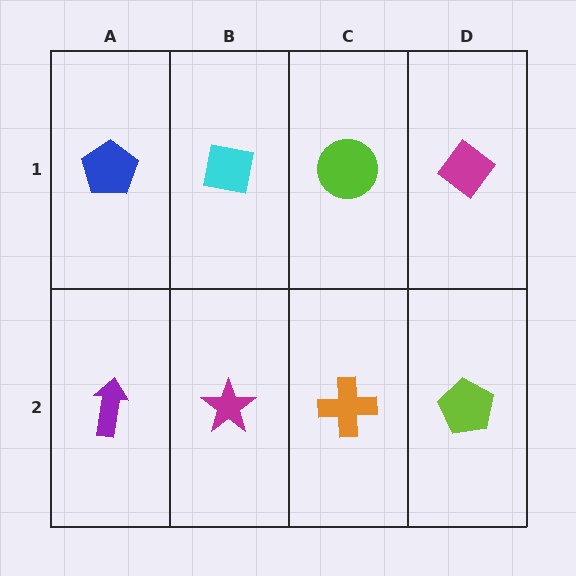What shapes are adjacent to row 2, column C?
A lime circle (row 1, column C), a magenta star (row 2, column B), a lime pentagon (row 2, column D).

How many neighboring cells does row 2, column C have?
3.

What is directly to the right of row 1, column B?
A lime circle.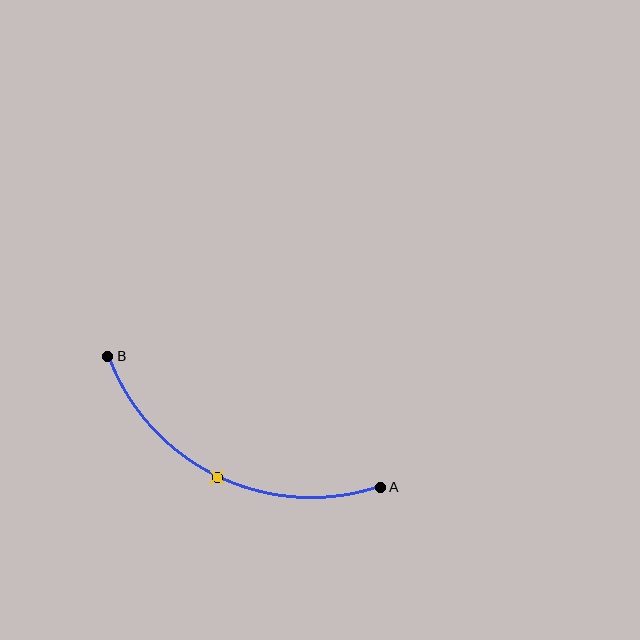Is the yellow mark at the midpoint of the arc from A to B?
Yes. The yellow mark lies on the arc at equal arc-length from both A and B — it is the arc midpoint.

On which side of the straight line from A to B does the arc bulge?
The arc bulges below the straight line connecting A and B.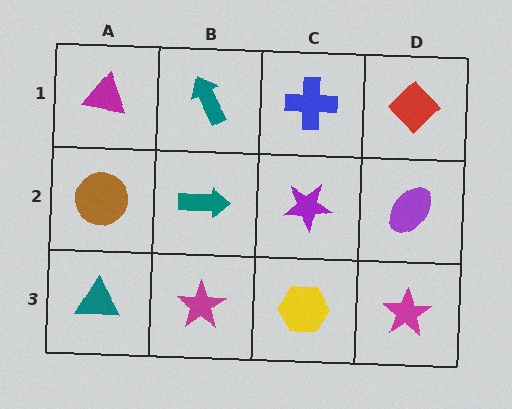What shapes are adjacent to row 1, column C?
A purple star (row 2, column C), a teal arrow (row 1, column B), a red diamond (row 1, column D).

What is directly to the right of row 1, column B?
A blue cross.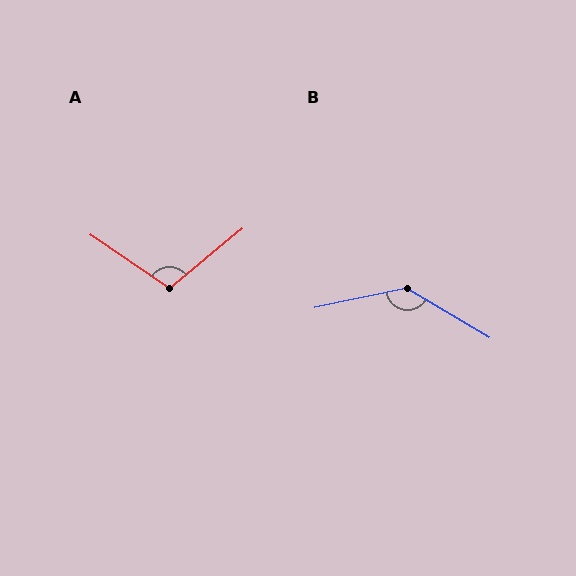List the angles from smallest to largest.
A (106°), B (137°).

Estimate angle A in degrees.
Approximately 106 degrees.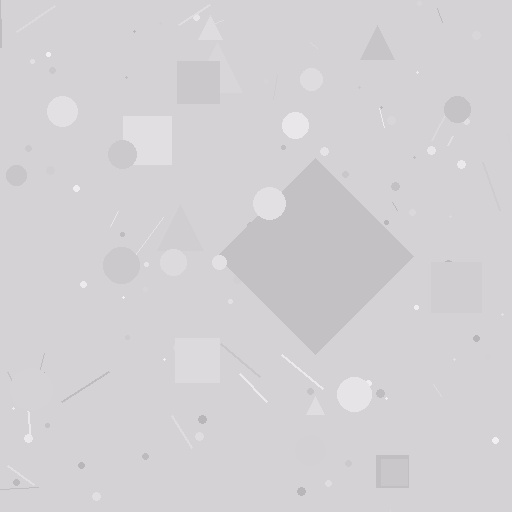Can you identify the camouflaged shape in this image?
The camouflaged shape is a diamond.